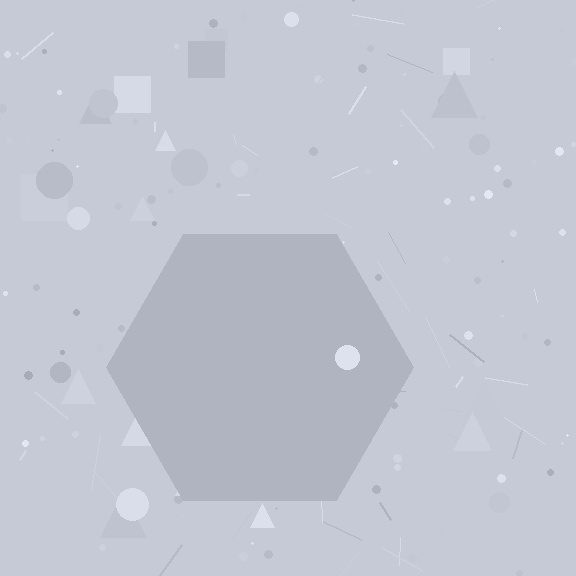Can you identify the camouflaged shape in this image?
The camouflaged shape is a hexagon.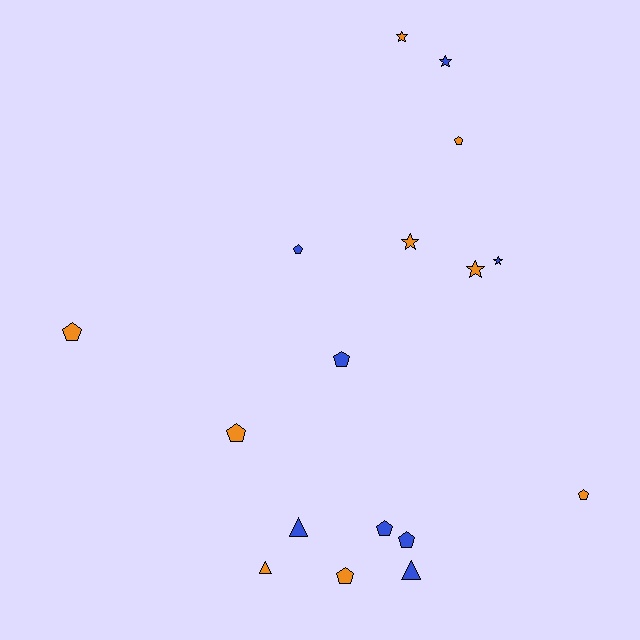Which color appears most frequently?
Orange, with 9 objects.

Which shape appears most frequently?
Pentagon, with 9 objects.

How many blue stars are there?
There are 2 blue stars.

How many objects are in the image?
There are 17 objects.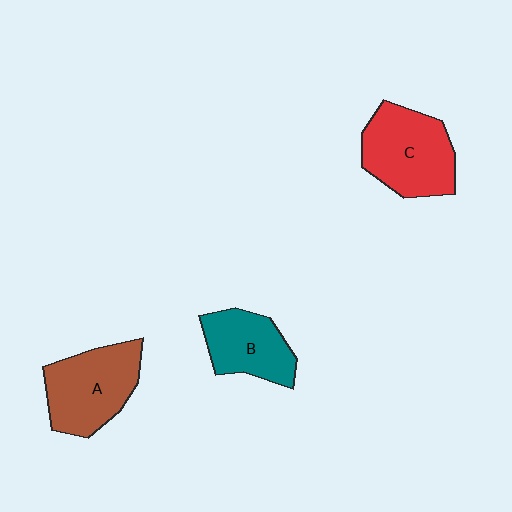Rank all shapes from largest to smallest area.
From largest to smallest: C (red), A (brown), B (teal).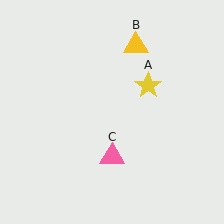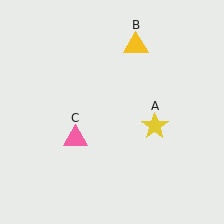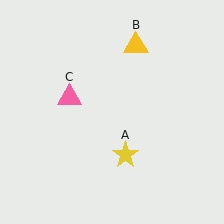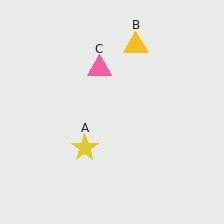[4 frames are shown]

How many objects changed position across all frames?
2 objects changed position: yellow star (object A), pink triangle (object C).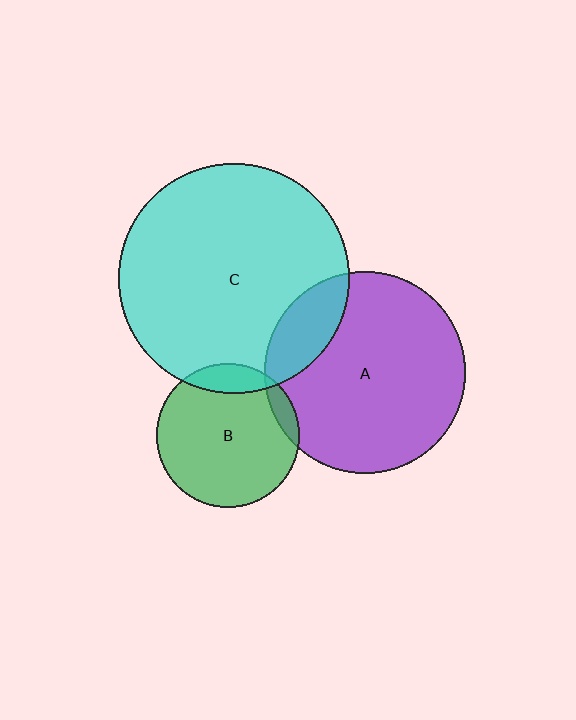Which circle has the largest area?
Circle C (cyan).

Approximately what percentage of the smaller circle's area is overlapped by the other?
Approximately 5%.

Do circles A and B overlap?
Yes.